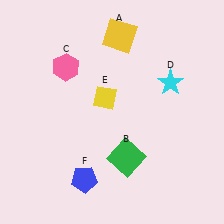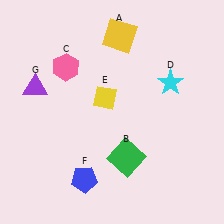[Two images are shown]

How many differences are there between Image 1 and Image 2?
There is 1 difference between the two images.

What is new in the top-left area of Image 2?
A purple triangle (G) was added in the top-left area of Image 2.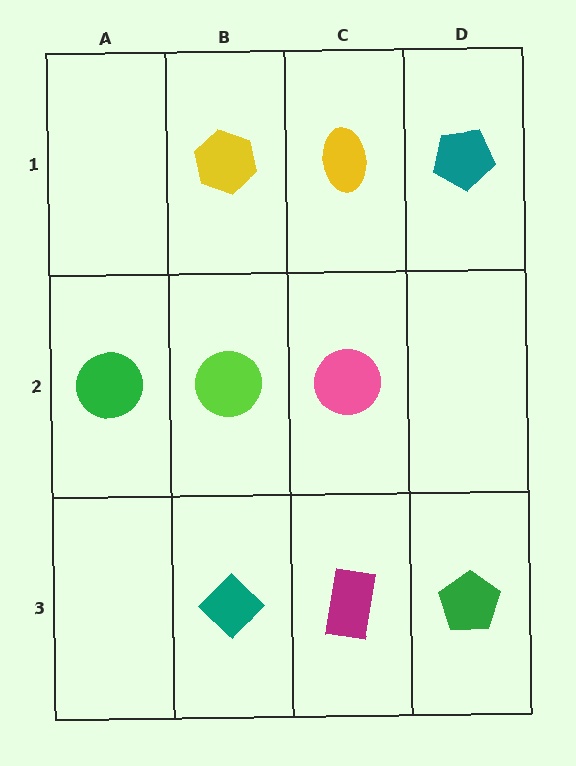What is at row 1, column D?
A teal pentagon.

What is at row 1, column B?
A yellow hexagon.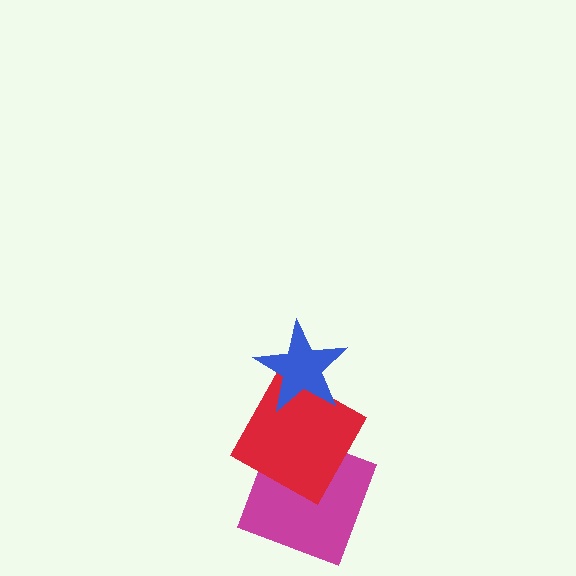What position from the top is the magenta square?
The magenta square is 3rd from the top.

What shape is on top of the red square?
The blue star is on top of the red square.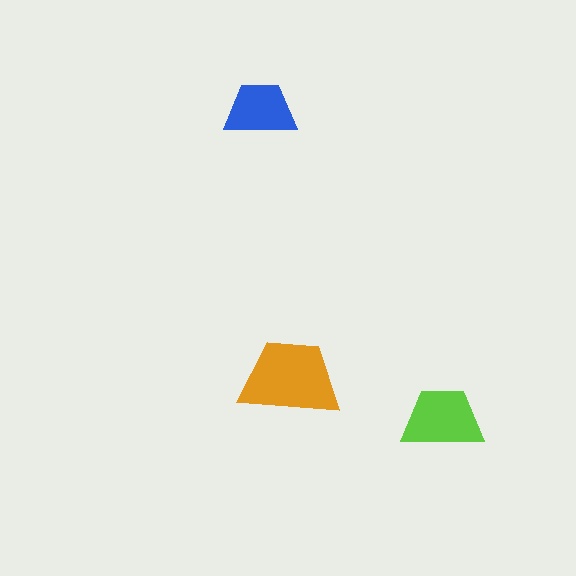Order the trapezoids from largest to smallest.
the orange one, the lime one, the blue one.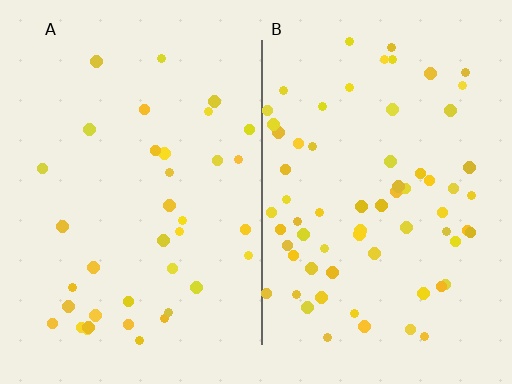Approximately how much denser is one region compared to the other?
Approximately 1.8× — region B over region A.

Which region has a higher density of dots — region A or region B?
B (the right).